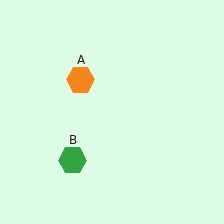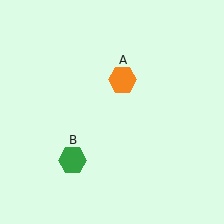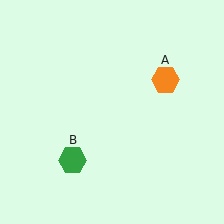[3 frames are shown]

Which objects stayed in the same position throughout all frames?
Green hexagon (object B) remained stationary.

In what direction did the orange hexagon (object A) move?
The orange hexagon (object A) moved right.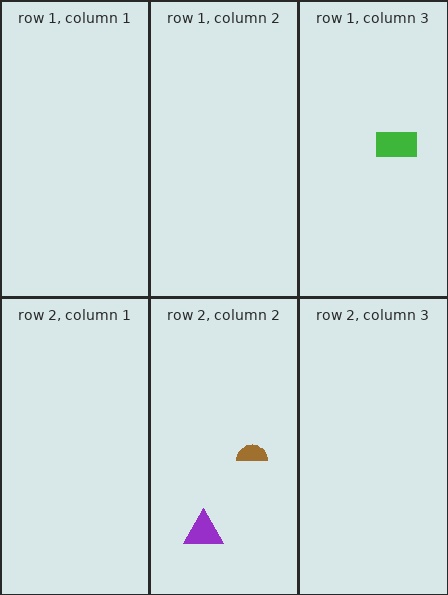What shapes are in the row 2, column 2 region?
The purple triangle, the brown semicircle.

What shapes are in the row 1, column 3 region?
The green rectangle.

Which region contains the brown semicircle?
The row 2, column 2 region.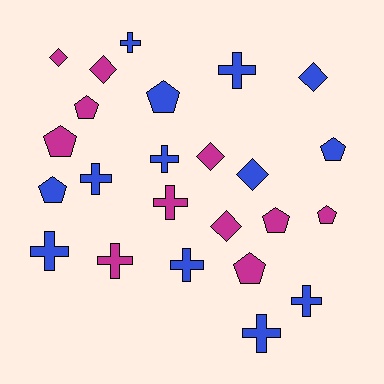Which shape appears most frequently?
Cross, with 10 objects.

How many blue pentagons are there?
There are 3 blue pentagons.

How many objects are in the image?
There are 24 objects.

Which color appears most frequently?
Blue, with 13 objects.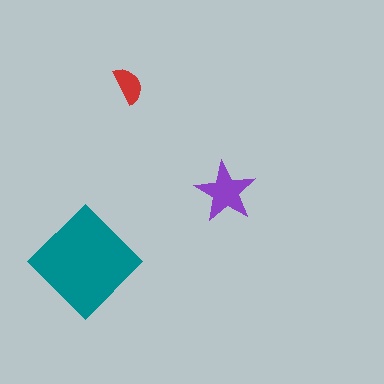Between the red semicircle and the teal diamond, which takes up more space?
The teal diamond.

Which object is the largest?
The teal diamond.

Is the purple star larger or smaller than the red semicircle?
Larger.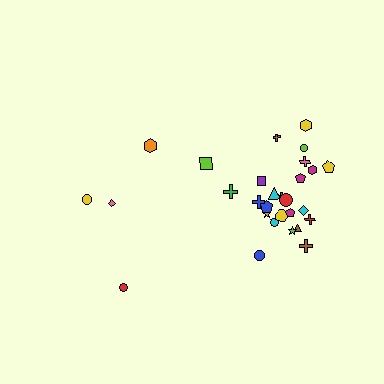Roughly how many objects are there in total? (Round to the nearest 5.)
Roughly 30 objects in total.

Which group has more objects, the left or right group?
The right group.